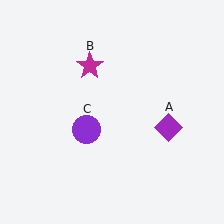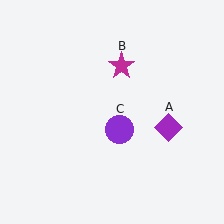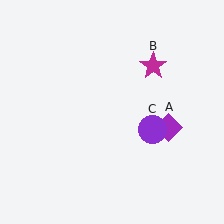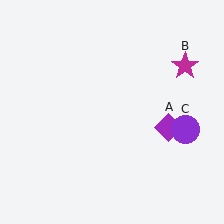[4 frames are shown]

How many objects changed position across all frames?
2 objects changed position: magenta star (object B), purple circle (object C).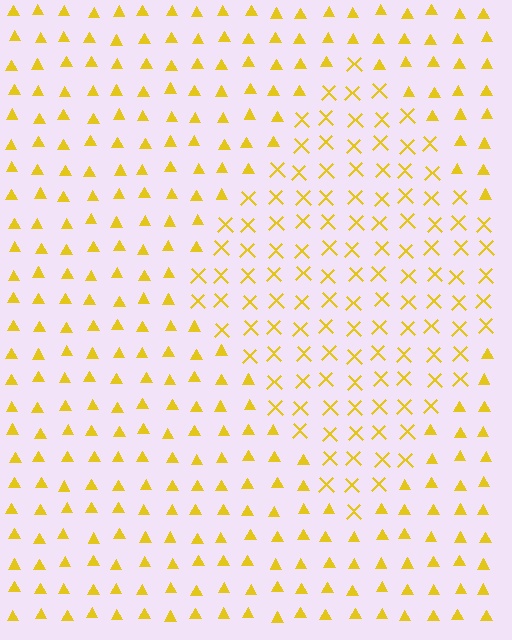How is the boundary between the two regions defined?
The boundary is defined by a change in element shape: X marks inside vs. triangles outside. All elements share the same color and spacing.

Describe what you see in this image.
The image is filled with small yellow elements arranged in a uniform grid. A diamond-shaped region contains X marks, while the surrounding area contains triangles. The boundary is defined purely by the change in element shape.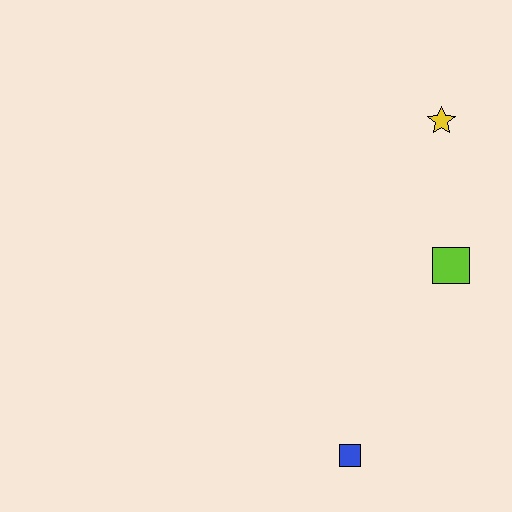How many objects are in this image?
There are 3 objects.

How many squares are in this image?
There are 2 squares.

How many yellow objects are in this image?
There is 1 yellow object.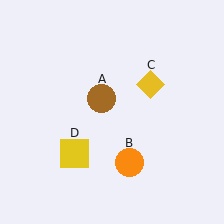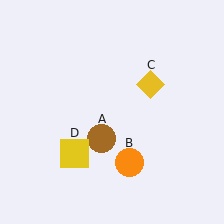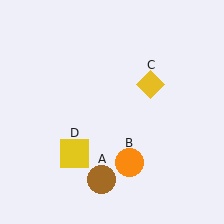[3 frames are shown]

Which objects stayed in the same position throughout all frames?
Orange circle (object B) and yellow diamond (object C) and yellow square (object D) remained stationary.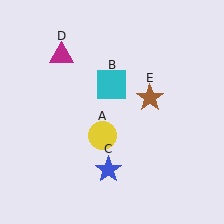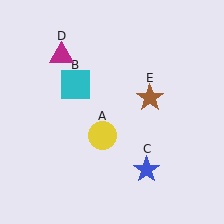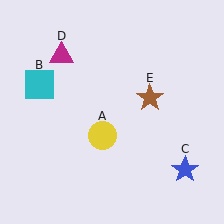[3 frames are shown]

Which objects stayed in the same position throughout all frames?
Yellow circle (object A) and magenta triangle (object D) and brown star (object E) remained stationary.